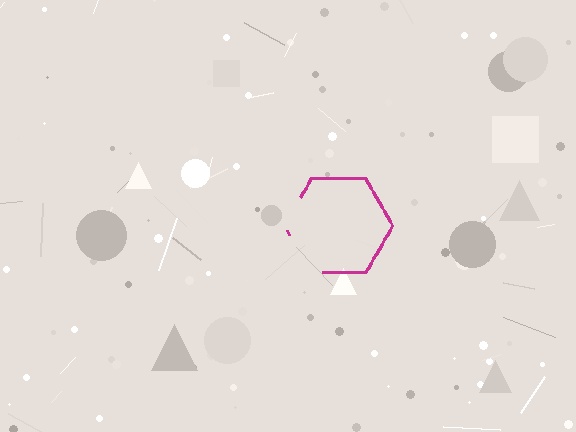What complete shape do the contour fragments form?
The contour fragments form a hexagon.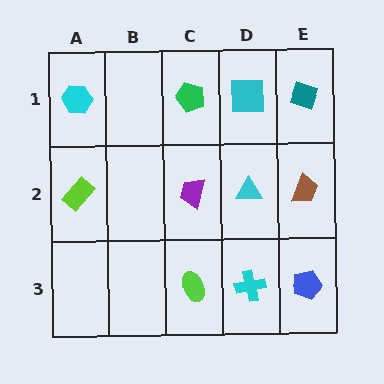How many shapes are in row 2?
4 shapes.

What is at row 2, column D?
A cyan triangle.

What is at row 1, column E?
A teal diamond.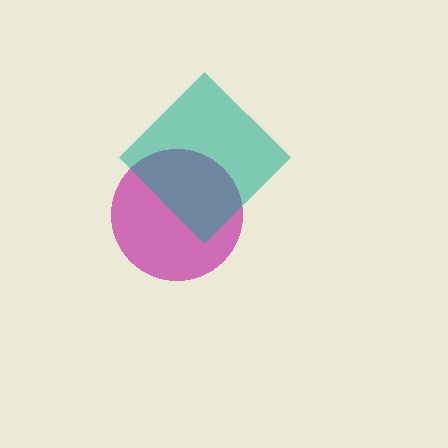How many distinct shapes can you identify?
There are 2 distinct shapes: a magenta circle, a teal diamond.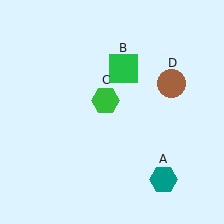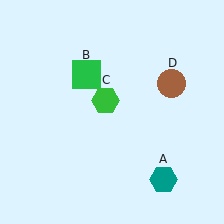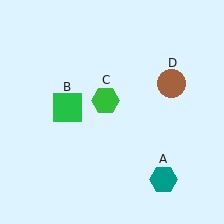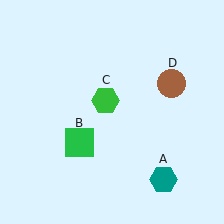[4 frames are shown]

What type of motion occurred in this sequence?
The green square (object B) rotated counterclockwise around the center of the scene.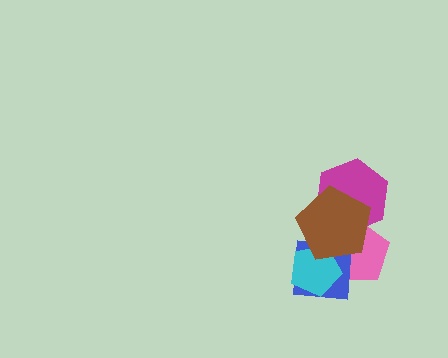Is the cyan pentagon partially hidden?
Yes, it is partially covered by another shape.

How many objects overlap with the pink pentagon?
4 objects overlap with the pink pentagon.